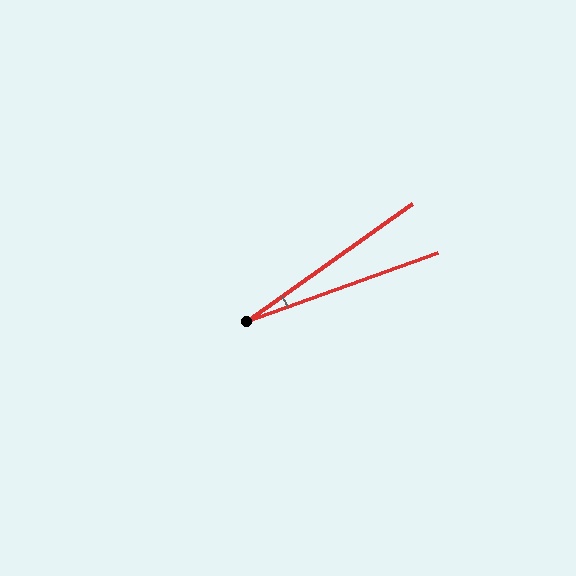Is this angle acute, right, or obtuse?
It is acute.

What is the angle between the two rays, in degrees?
Approximately 16 degrees.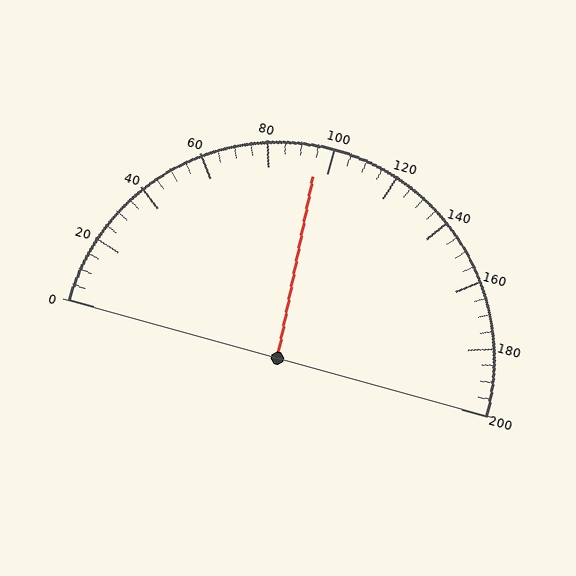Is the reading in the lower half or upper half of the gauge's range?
The reading is in the lower half of the range (0 to 200).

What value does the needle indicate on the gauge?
The needle indicates approximately 95.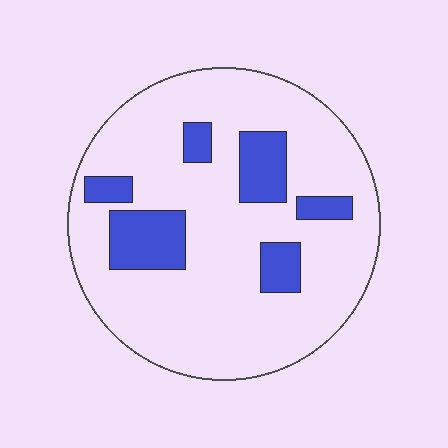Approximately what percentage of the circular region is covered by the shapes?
Approximately 20%.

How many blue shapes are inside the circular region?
6.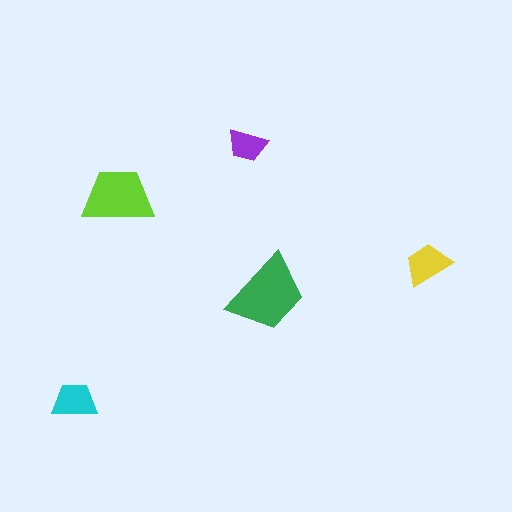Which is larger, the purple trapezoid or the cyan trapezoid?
The cyan one.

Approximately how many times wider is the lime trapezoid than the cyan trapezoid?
About 1.5 times wider.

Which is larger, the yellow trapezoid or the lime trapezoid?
The lime one.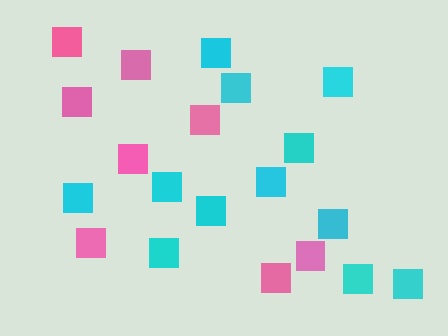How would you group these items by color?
There are 2 groups: one group of pink squares (8) and one group of cyan squares (12).